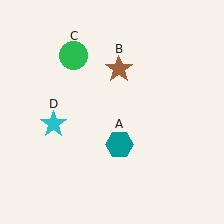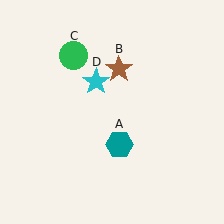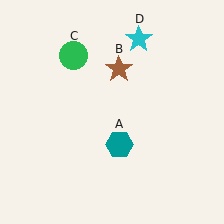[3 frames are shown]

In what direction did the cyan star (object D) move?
The cyan star (object D) moved up and to the right.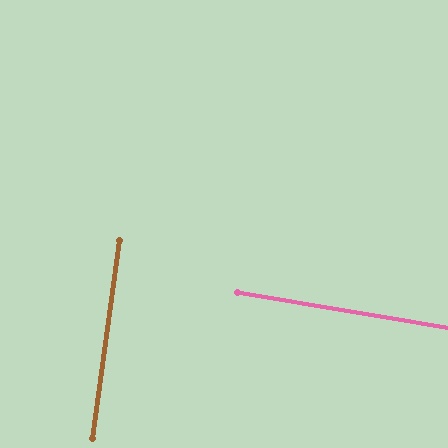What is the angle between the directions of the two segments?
Approximately 88 degrees.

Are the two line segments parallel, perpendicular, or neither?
Perpendicular — they meet at approximately 88°.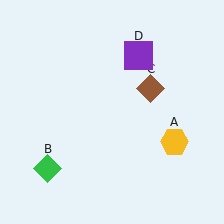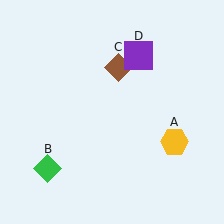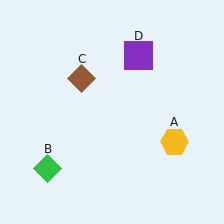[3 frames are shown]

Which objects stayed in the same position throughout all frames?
Yellow hexagon (object A) and green diamond (object B) and purple square (object D) remained stationary.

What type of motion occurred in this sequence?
The brown diamond (object C) rotated counterclockwise around the center of the scene.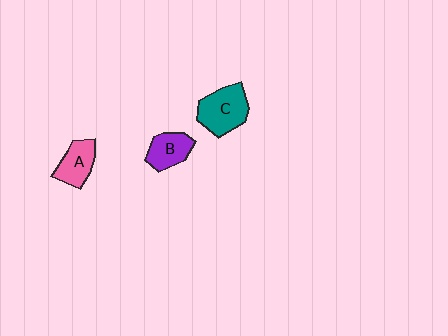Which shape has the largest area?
Shape C (teal).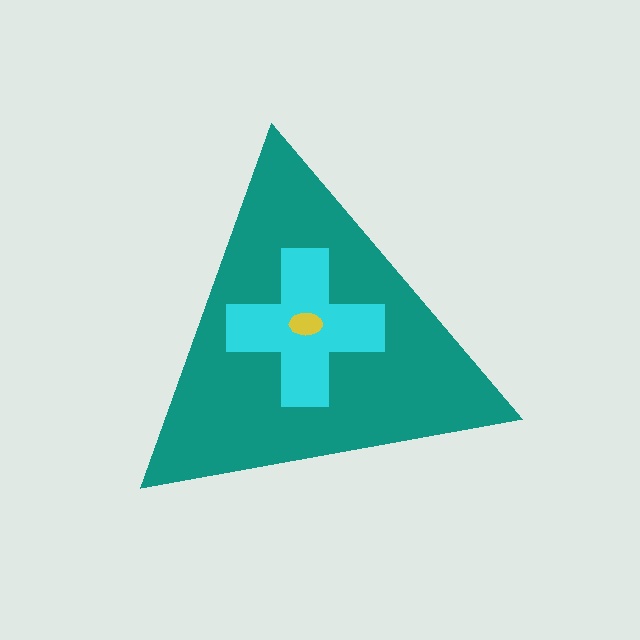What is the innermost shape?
The yellow ellipse.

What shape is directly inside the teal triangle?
The cyan cross.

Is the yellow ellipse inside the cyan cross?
Yes.